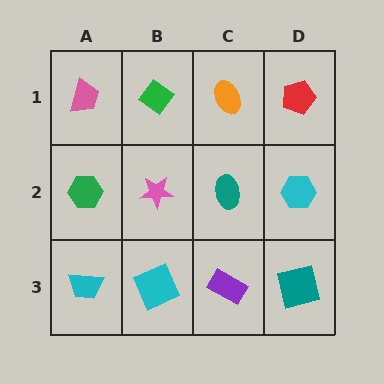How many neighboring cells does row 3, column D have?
2.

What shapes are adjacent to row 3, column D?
A cyan hexagon (row 2, column D), a purple rectangle (row 3, column C).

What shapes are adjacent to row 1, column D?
A cyan hexagon (row 2, column D), an orange ellipse (row 1, column C).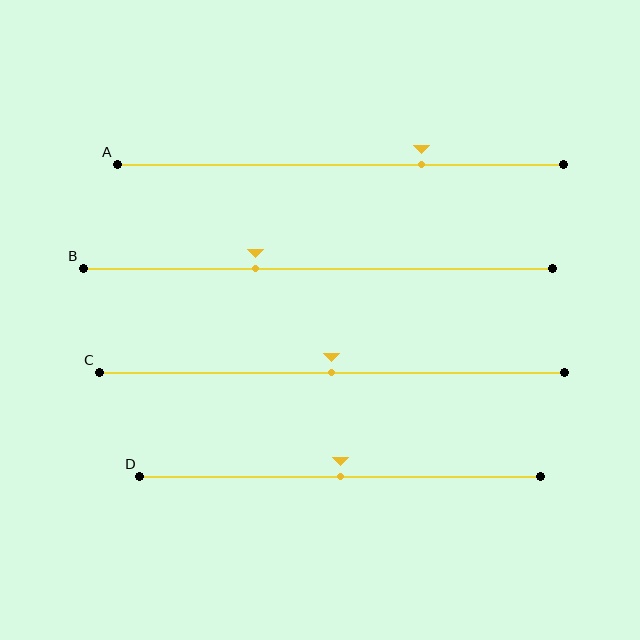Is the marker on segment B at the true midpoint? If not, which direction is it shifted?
No, the marker on segment B is shifted to the left by about 13% of the segment length.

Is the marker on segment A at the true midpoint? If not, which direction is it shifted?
No, the marker on segment A is shifted to the right by about 18% of the segment length.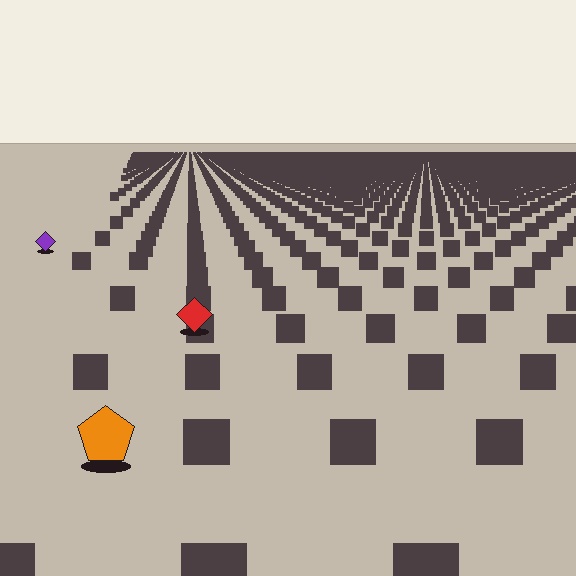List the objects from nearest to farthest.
From nearest to farthest: the orange pentagon, the red diamond, the purple diamond.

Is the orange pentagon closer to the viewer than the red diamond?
Yes. The orange pentagon is closer — you can tell from the texture gradient: the ground texture is coarser near it.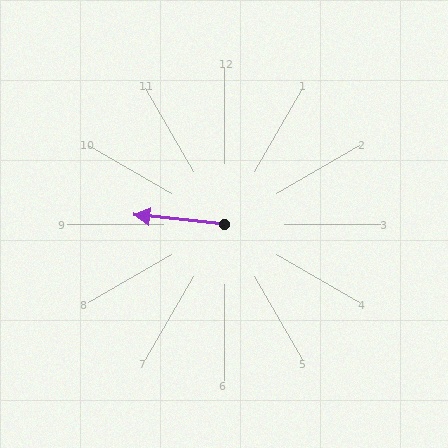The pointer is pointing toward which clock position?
Roughly 9 o'clock.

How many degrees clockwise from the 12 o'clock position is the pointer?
Approximately 276 degrees.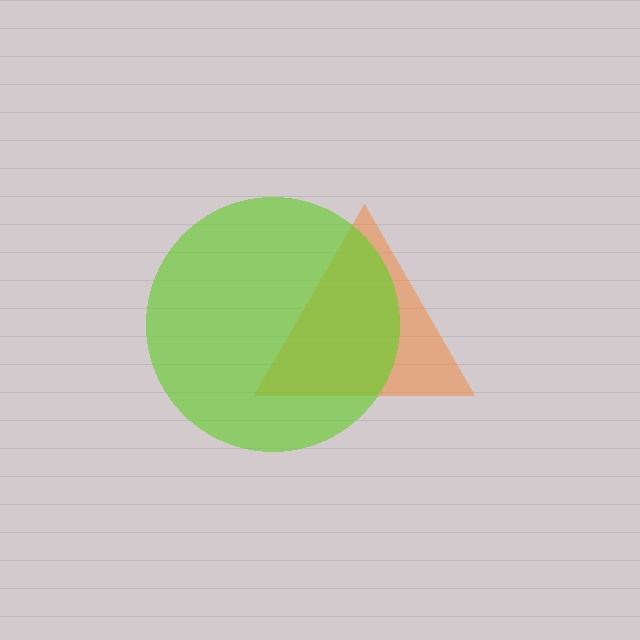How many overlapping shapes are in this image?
There are 2 overlapping shapes in the image.